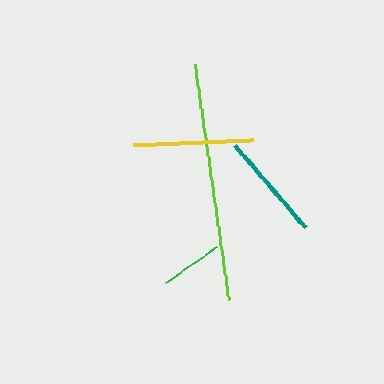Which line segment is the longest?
The lime line is the longest at approximately 238 pixels.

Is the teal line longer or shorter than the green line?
The teal line is longer than the green line.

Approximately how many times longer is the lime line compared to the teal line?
The lime line is approximately 2.2 times the length of the teal line.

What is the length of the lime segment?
The lime segment is approximately 238 pixels long.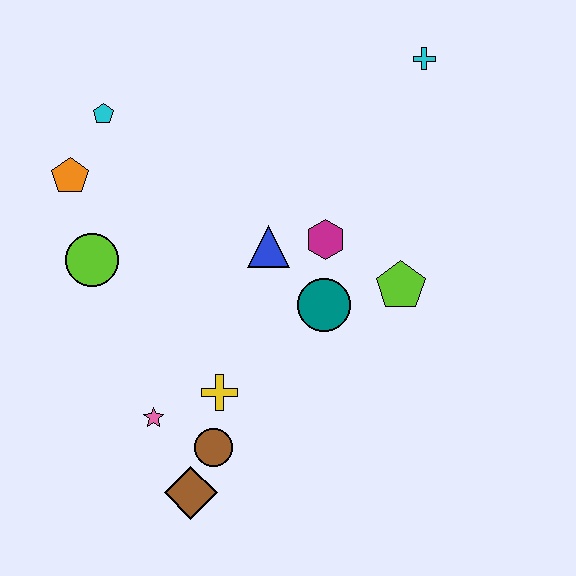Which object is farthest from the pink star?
The cyan cross is farthest from the pink star.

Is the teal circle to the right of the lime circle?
Yes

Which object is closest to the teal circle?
The magenta hexagon is closest to the teal circle.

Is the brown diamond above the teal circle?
No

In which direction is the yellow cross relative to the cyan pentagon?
The yellow cross is below the cyan pentagon.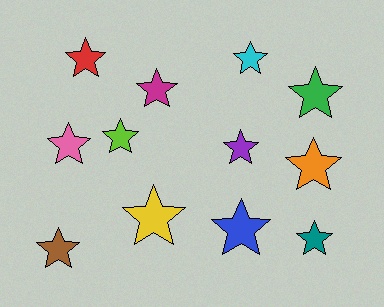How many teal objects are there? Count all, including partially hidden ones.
There is 1 teal object.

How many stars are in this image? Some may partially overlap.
There are 12 stars.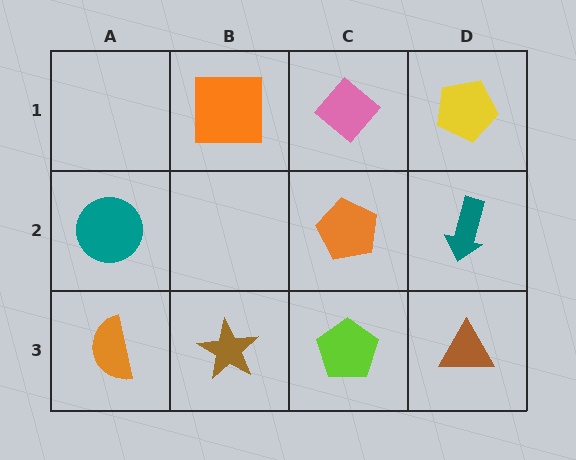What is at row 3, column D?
A brown triangle.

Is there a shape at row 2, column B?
No, that cell is empty.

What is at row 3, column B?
A brown star.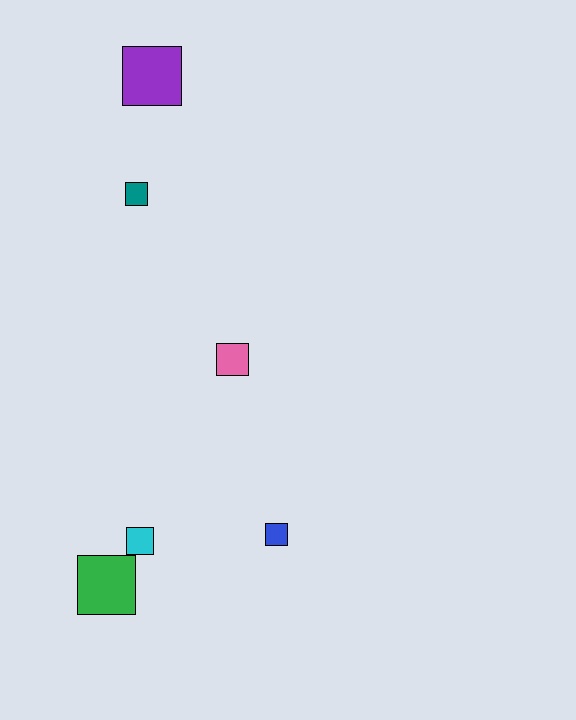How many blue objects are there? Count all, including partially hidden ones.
There is 1 blue object.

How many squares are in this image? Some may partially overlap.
There are 6 squares.